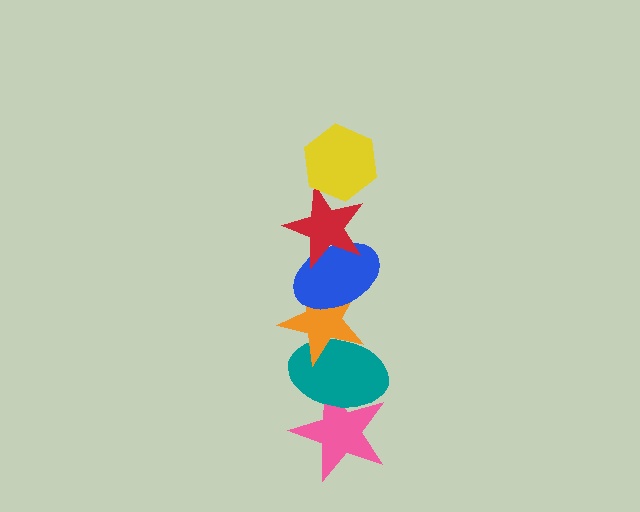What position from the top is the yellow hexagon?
The yellow hexagon is 1st from the top.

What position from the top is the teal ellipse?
The teal ellipse is 5th from the top.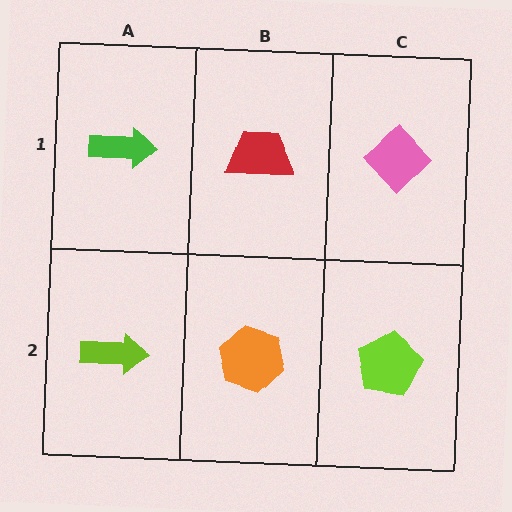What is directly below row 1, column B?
An orange hexagon.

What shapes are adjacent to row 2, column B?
A red trapezoid (row 1, column B), a lime arrow (row 2, column A), a lime pentagon (row 2, column C).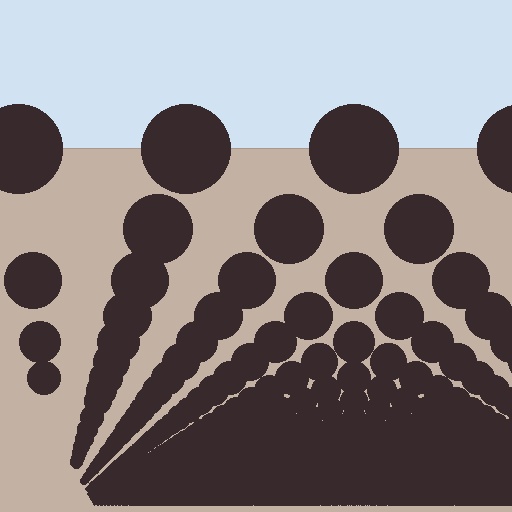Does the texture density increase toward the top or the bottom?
Density increases toward the bottom.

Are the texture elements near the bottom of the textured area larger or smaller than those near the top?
Smaller. The gradient is inverted — elements near the bottom are smaller and denser.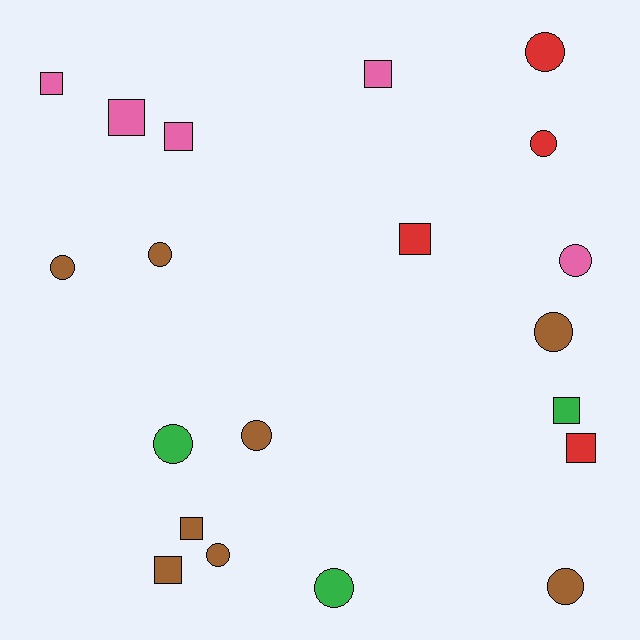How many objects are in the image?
There are 20 objects.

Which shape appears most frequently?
Circle, with 11 objects.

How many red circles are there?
There are 2 red circles.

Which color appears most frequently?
Brown, with 8 objects.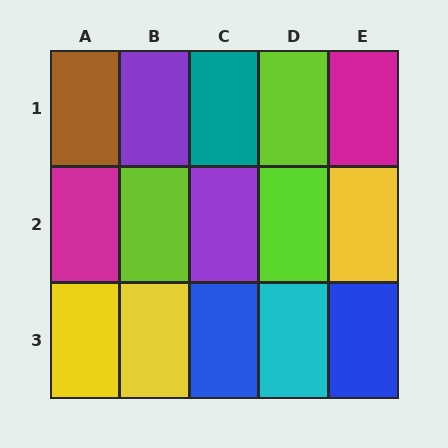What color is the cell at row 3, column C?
Blue.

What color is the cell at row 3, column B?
Yellow.